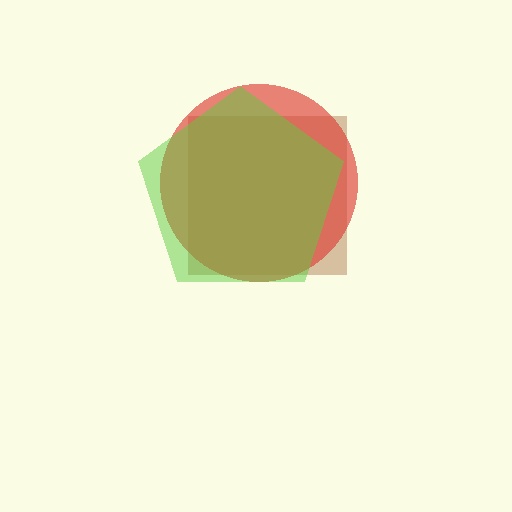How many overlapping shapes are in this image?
There are 3 overlapping shapes in the image.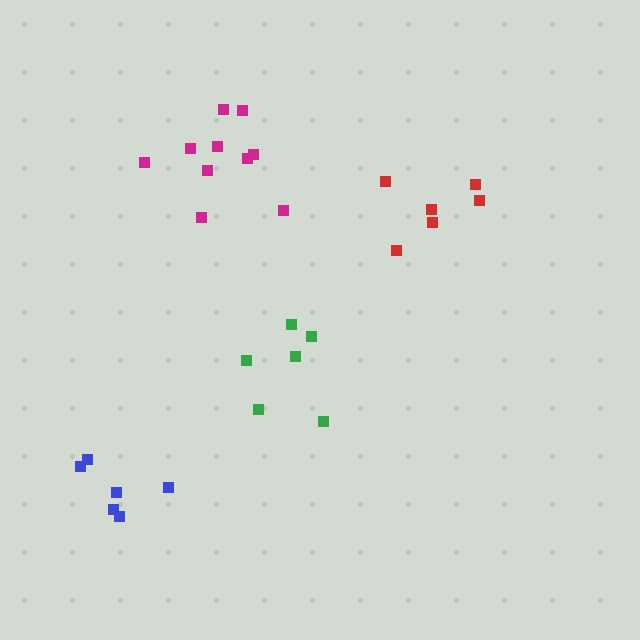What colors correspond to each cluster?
The clusters are colored: magenta, blue, green, red.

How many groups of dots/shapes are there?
There are 4 groups.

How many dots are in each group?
Group 1: 10 dots, Group 2: 6 dots, Group 3: 6 dots, Group 4: 6 dots (28 total).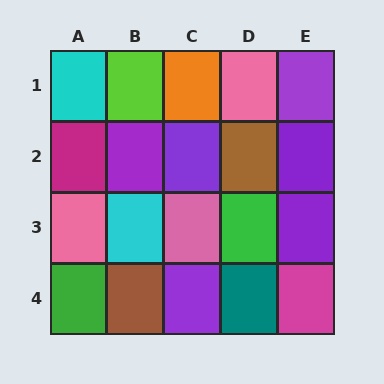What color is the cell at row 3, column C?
Pink.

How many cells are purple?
6 cells are purple.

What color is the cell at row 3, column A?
Pink.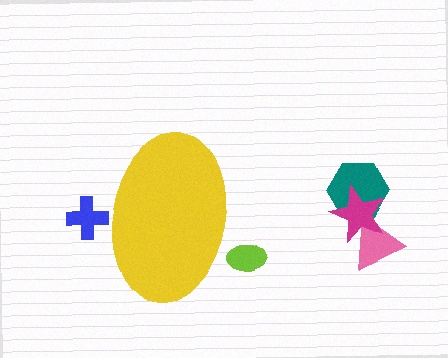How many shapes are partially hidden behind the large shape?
2 shapes are partially hidden.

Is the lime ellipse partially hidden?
Yes, the lime ellipse is partially hidden behind the yellow ellipse.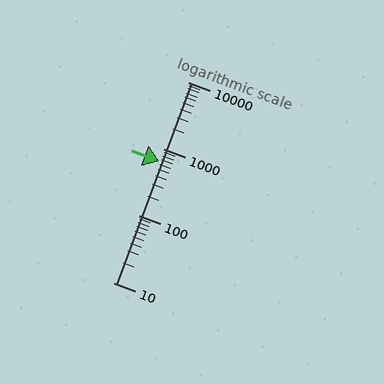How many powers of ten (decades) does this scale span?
The scale spans 3 decades, from 10 to 10000.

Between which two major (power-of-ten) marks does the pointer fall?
The pointer is between 100 and 1000.